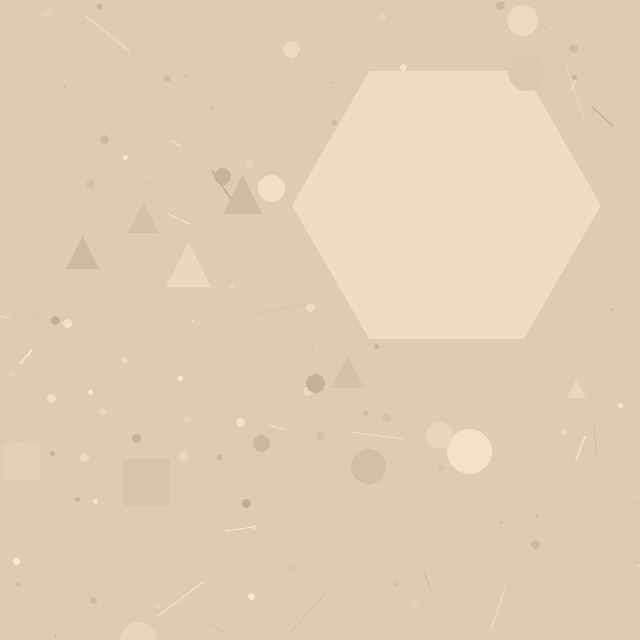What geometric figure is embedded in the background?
A hexagon is embedded in the background.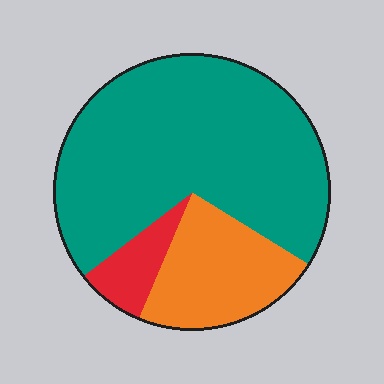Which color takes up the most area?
Teal, at roughly 70%.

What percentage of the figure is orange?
Orange takes up less than a quarter of the figure.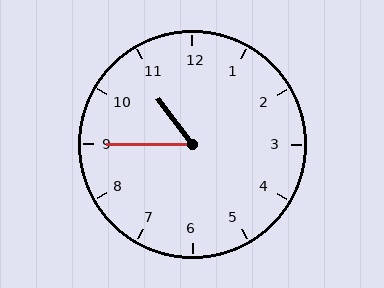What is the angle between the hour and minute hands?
Approximately 52 degrees.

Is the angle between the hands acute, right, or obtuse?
It is acute.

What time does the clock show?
10:45.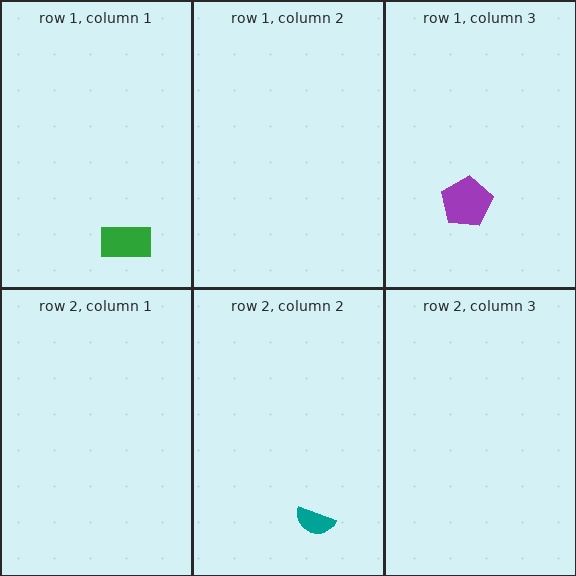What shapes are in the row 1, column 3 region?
The purple pentagon.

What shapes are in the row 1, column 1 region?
The green rectangle.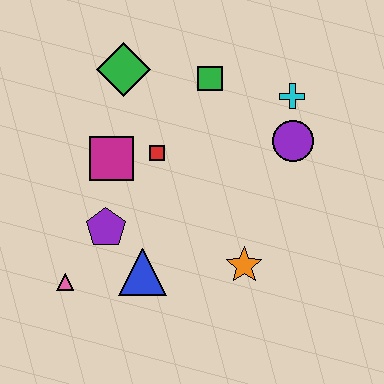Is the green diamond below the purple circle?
No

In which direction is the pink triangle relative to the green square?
The pink triangle is below the green square.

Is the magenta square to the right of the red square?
No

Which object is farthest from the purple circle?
The pink triangle is farthest from the purple circle.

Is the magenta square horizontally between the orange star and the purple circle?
No